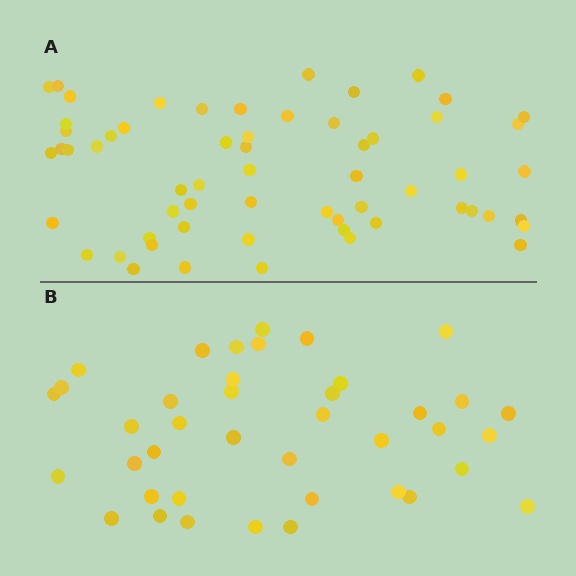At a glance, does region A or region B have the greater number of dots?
Region A (the top region) has more dots.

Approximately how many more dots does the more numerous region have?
Region A has approximately 20 more dots than region B.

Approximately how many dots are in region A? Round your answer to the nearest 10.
About 60 dots.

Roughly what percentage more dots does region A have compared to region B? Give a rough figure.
About 50% more.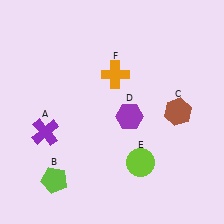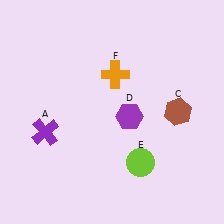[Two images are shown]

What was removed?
The lime pentagon (B) was removed in Image 2.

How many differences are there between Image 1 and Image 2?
There is 1 difference between the two images.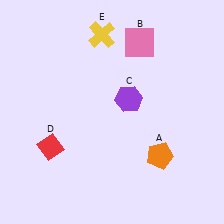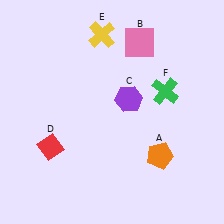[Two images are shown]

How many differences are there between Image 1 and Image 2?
There is 1 difference between the two images.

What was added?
A green cross (F) was added in Image 2.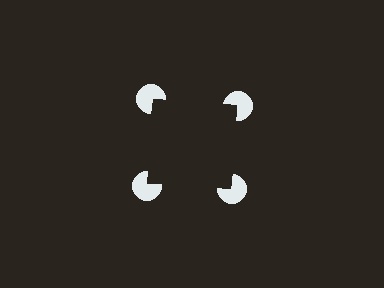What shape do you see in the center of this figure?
An illusory square — its edges are inferred from the aligned wedge cuts in the pac-man discs, not physically drawn.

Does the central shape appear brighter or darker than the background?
It typically appears slightly darker than the background, even though no actual brightness change is drawn.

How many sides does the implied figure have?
4 sides.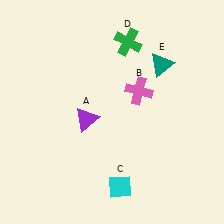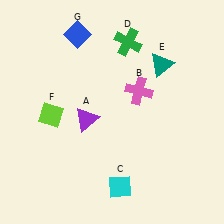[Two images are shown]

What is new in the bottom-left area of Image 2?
A lime diamond (F) was added in the bottom-left area of Image 2.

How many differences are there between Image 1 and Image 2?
There are 2 differences between the two images.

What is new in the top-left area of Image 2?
A blue diamond (G) was added in the top-left area of Image 2.